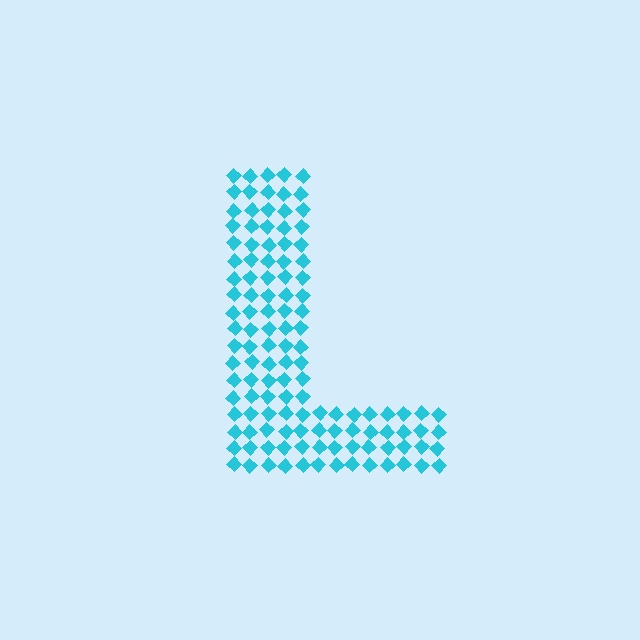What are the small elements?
The small elements are diamonds.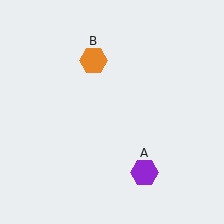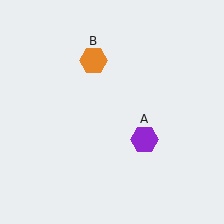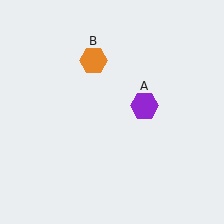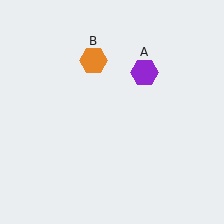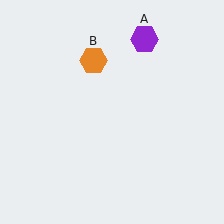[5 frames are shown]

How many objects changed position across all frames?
1 object changed position: purple hexagon (object A).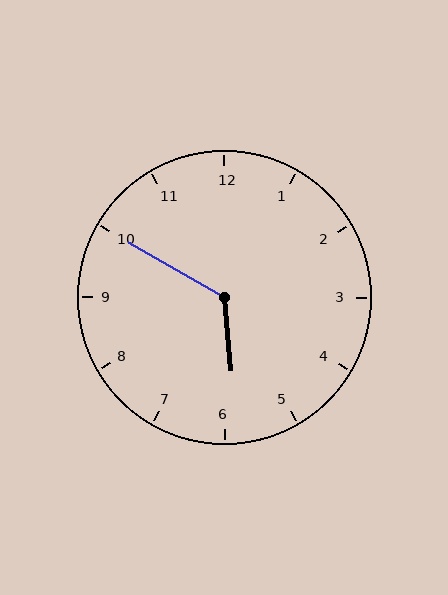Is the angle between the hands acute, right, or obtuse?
It is obtuse.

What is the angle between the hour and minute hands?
Approximately 125 degrees.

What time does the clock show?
5:50.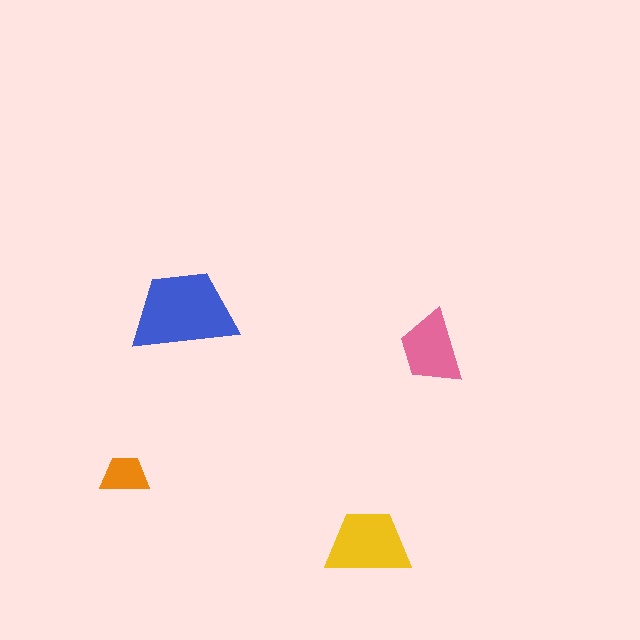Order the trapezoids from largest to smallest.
the blue one, the yellow one, the pink one, the orange one.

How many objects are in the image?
There are 4 objects in the image.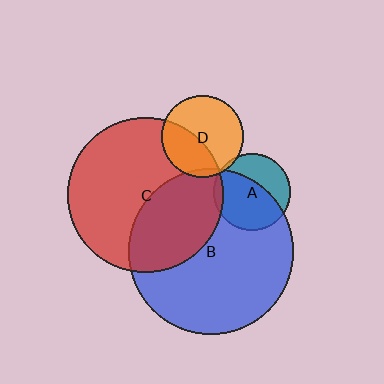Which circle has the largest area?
Circle B (blue).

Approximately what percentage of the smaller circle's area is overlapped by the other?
Approximately 40%.